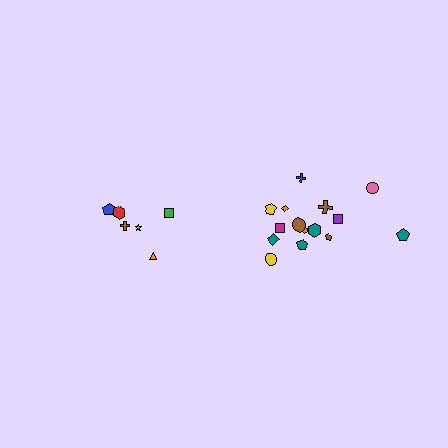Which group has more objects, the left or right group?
The right group.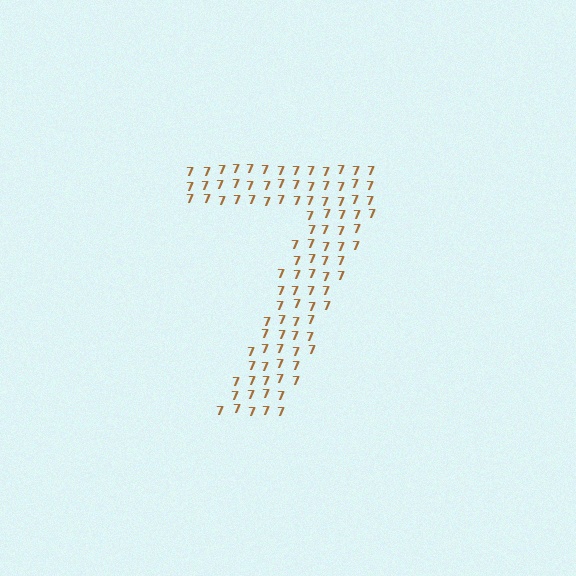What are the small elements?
The small elements are digit 7's.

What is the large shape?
The large shape is the digit 7.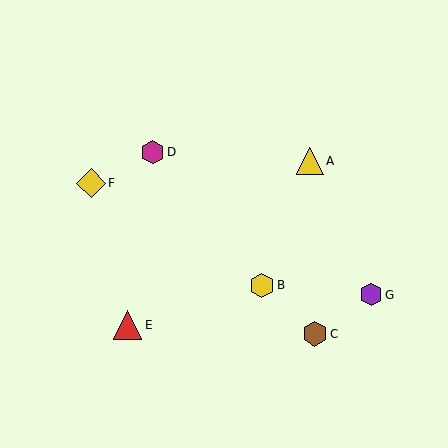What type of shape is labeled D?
Shape D is a magenta hexagon.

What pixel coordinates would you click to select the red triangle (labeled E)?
Click at (128, 325) to select the red triangle E.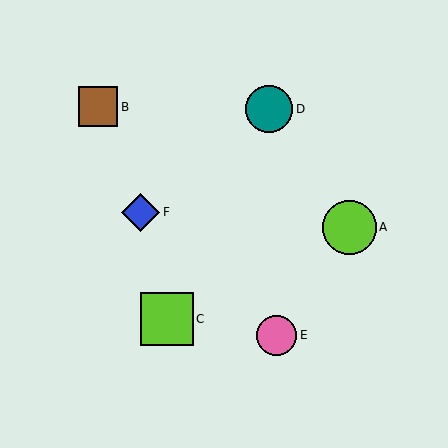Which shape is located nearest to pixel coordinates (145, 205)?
The blue diamond (labeled F) at (140, 212) is nearest to that location.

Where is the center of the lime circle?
The center of the lime circle is at (349, 227).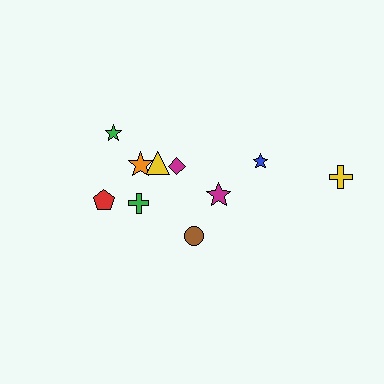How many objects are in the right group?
There are 3 objects.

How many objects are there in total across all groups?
There are 10 objects.